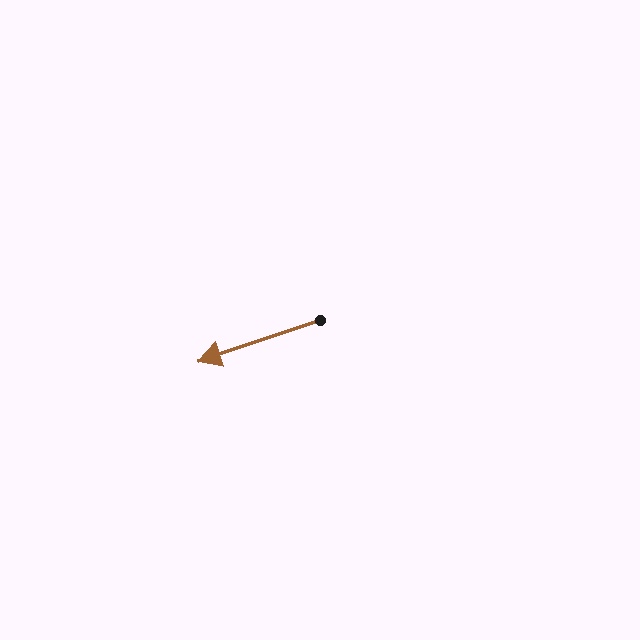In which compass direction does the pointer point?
West.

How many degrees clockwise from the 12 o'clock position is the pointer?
Approximately 251 degrees.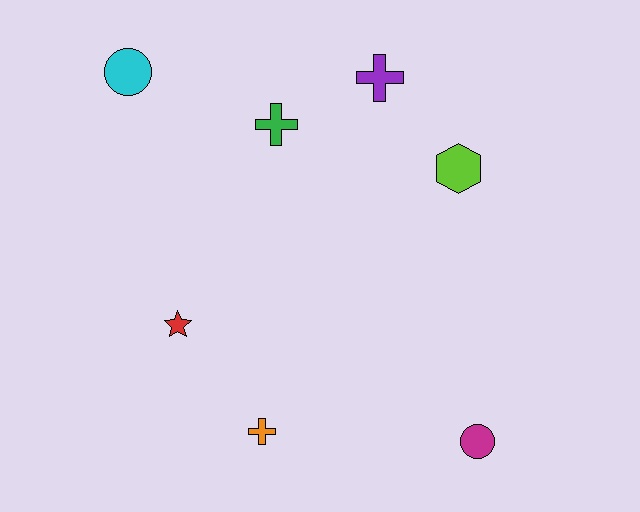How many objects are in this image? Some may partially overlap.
There are 7 objects.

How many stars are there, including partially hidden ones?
There is 1 star.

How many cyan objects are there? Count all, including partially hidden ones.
There is 1 cyan object.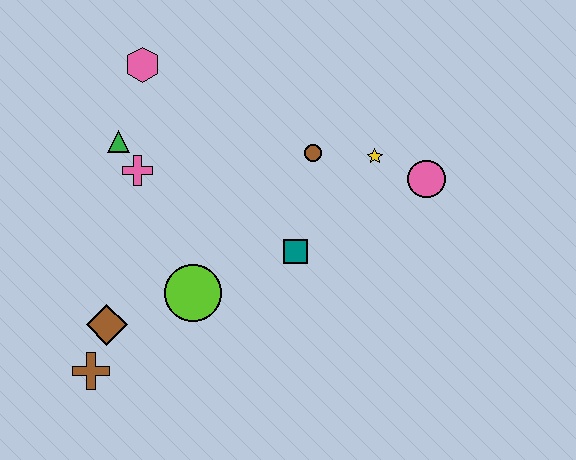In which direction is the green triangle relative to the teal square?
The green triangle is to the left of the teal square.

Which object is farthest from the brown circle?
The brown cross is farthest from the brown circle.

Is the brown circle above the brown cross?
Yes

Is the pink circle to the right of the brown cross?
Yes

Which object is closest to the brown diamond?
The brown cross is closest to the brown diamond.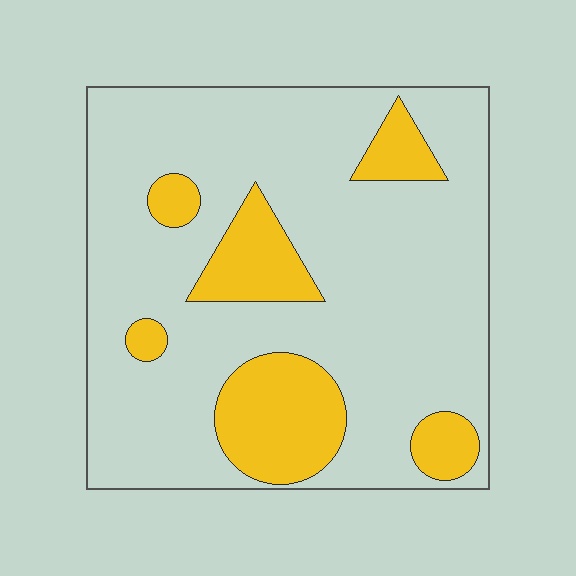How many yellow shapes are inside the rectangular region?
6.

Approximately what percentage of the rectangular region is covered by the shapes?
Approximately 20%.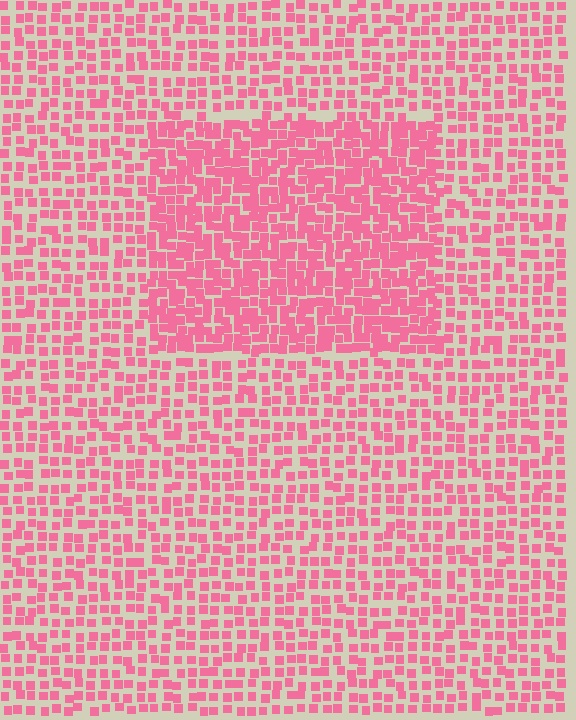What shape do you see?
I see a rectangle.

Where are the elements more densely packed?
The elements are more densely packed inside the rectangle boundary.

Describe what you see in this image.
The image contains small pink elements arranged at two different densities. A rectangle-shaped region is visible where the elements are more densely packed than the surrounding area.